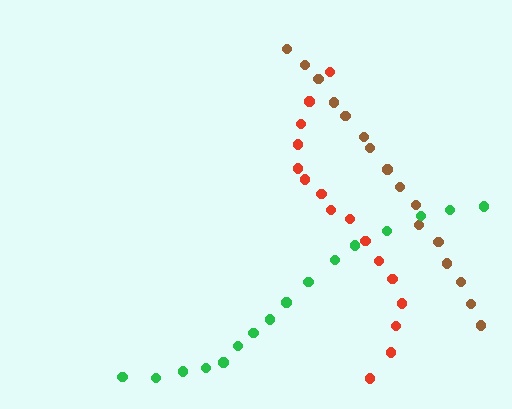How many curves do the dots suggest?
There are 3 distinct paths.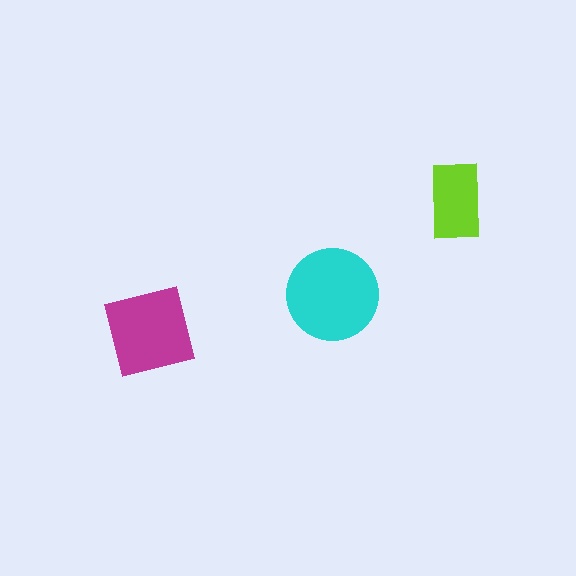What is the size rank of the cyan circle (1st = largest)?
1st.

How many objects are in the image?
There are 3 objects in the image.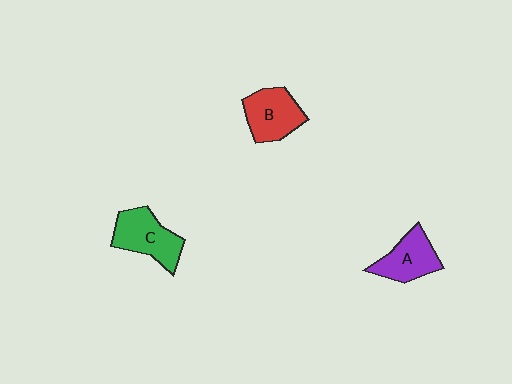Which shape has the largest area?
Shape C (green).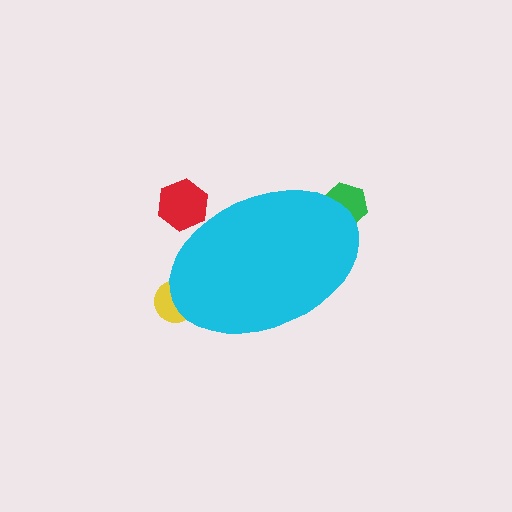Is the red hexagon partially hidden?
Yes, the red hexagon is partially hidden behind the cyan ellipse.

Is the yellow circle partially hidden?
Yes, the yellow circle is partially hidden behind the cyan ellipse.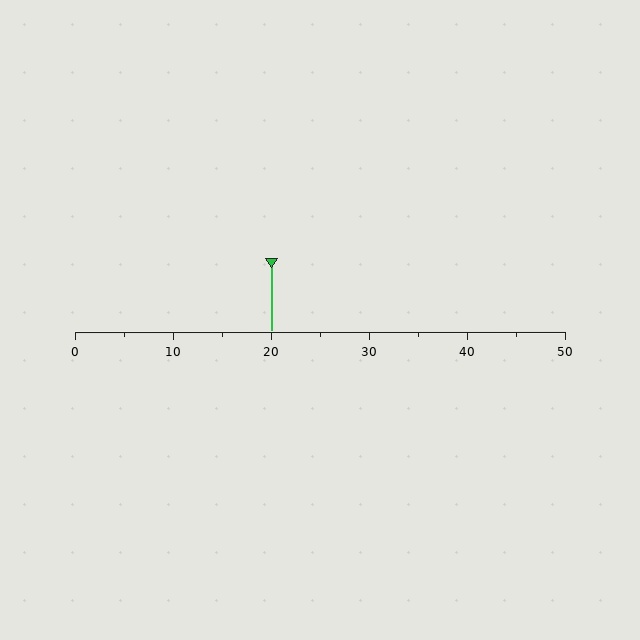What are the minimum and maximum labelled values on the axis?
The axis runs from 0 to 50.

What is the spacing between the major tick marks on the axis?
The major ticks are spaced 10 apart.